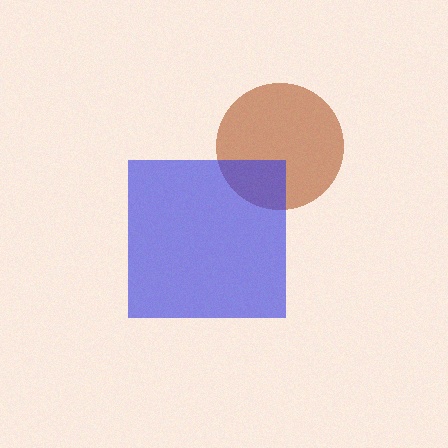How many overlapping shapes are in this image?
There are 2 overlapping shapes in the image.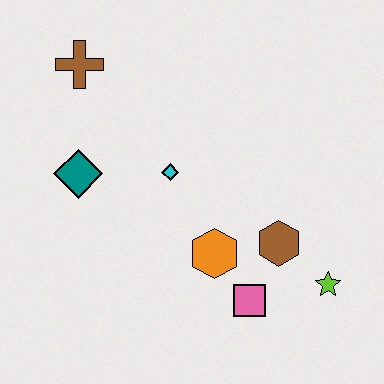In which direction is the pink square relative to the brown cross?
The pink square is below the brown cross.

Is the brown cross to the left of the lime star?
Yes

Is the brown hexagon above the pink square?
Yes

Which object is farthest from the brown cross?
The lime star is farthest from the brown cross.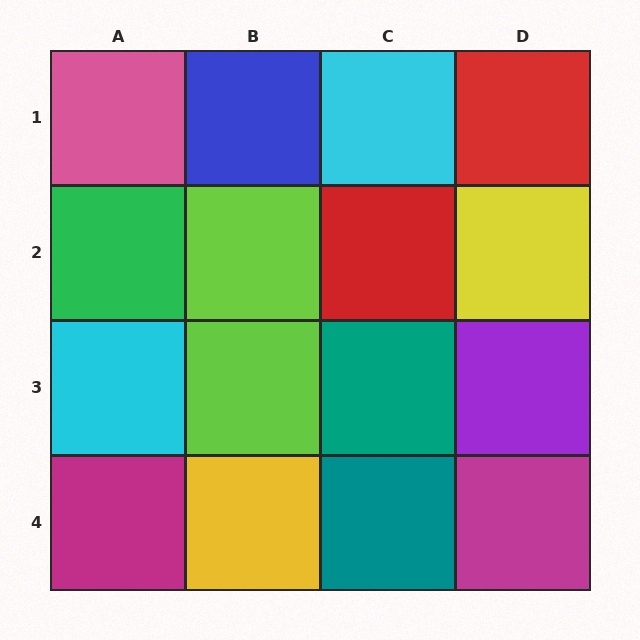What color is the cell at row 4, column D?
Magenta.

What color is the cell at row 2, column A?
Green.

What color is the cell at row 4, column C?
Teal.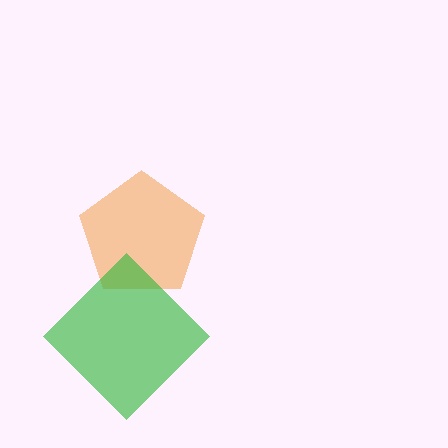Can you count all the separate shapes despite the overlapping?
Yes, there are 2 separate shapes.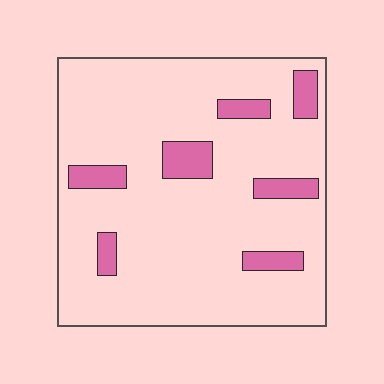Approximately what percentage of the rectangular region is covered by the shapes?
Approximately 15%.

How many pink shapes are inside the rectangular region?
7.